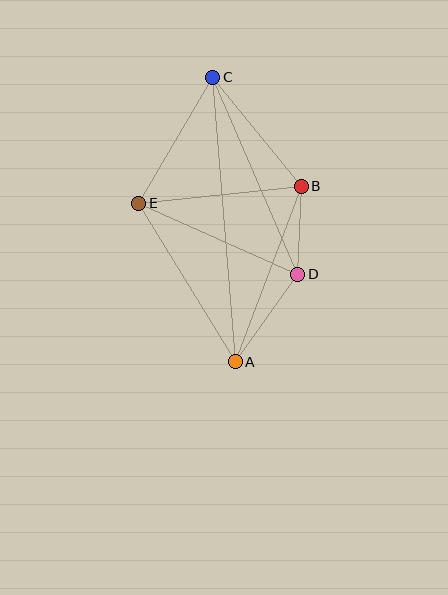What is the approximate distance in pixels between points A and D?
The distance between A and D is approximately 107 pixels.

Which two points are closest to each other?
Points B and D are closest to each other.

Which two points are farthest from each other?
Points A and C are farthest from each other.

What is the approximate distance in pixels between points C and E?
The distance between C and E is approximately 146 pixels.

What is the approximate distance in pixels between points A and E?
The distance between A and E is approximately 186 pixels.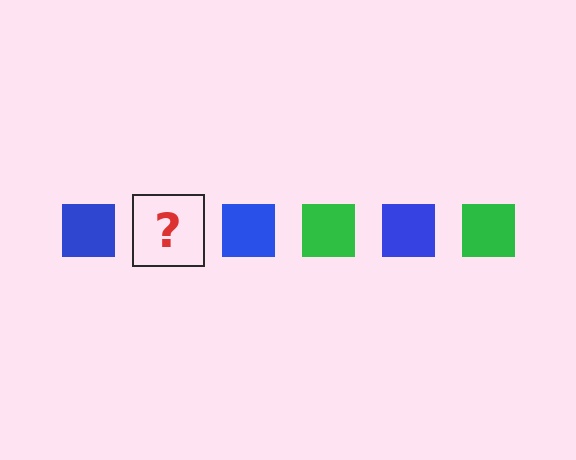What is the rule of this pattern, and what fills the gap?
The rule is that the pattern cycles through blue, green squares. The gap should be filled with a green square.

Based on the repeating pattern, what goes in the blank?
The blank should be a green square.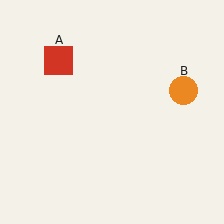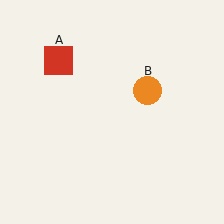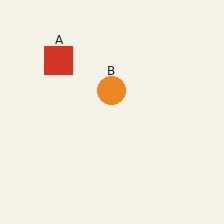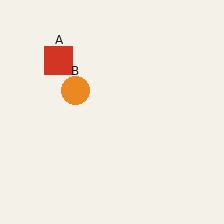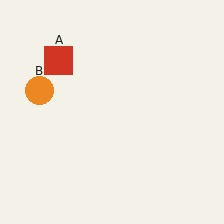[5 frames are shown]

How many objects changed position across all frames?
1 object changed position: orange circle (object B).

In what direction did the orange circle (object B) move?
The orange circle (object B) moved left.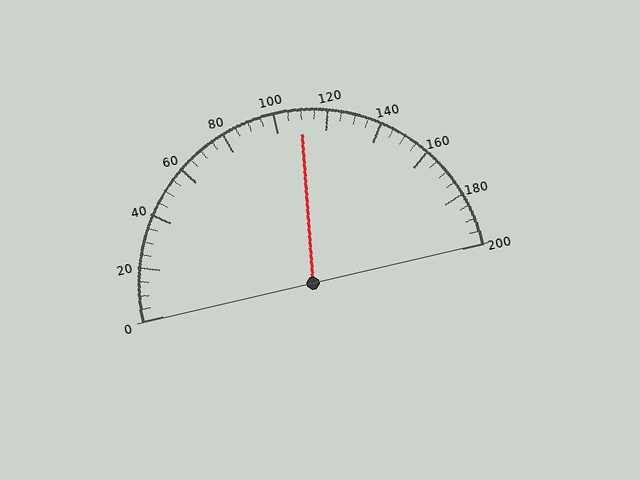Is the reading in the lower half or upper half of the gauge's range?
The reading is in the upper half of the range (0 to 200).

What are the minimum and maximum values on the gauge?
The gauge ranges from 0 to 200.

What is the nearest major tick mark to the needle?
The nearest major tick mark is 120.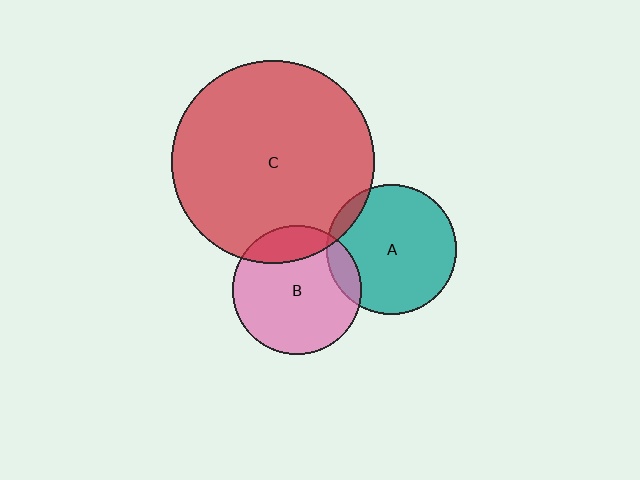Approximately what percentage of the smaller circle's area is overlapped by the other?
Approximately 10%.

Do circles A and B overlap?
Yes.